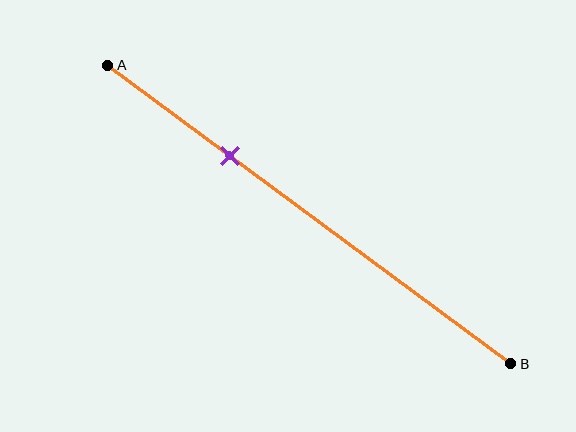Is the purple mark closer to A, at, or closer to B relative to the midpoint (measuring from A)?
The purple mark is closer to point A than the midpoint of segment AB.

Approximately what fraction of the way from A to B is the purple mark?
The purple mark is approximately 30% of the way from A to B.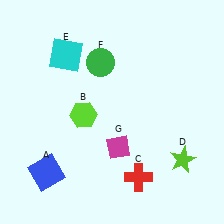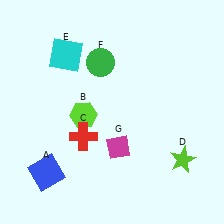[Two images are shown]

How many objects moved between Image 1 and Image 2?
1 object moved between the two images.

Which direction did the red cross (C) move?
The red cross (C) moved left.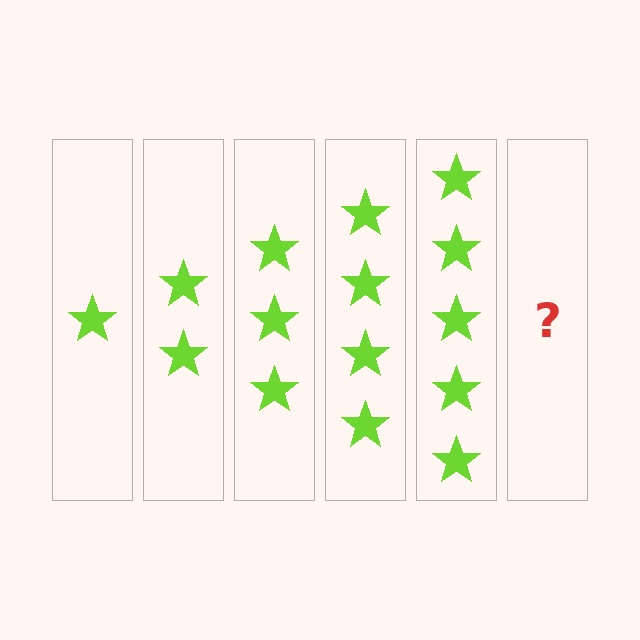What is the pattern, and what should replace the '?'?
The pattern is that each step adds one more star. The '?' should be 6 stars.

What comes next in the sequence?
The next element should be 6 stars.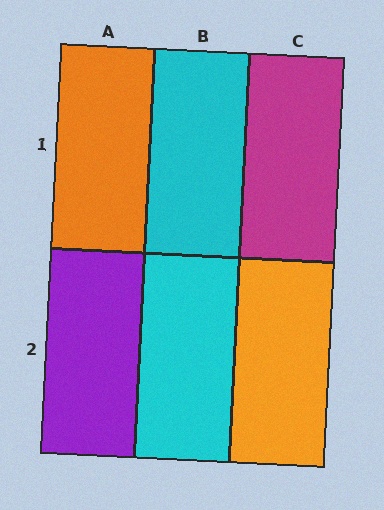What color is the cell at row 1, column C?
Magenta.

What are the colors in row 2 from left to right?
Purple, cyan, orange.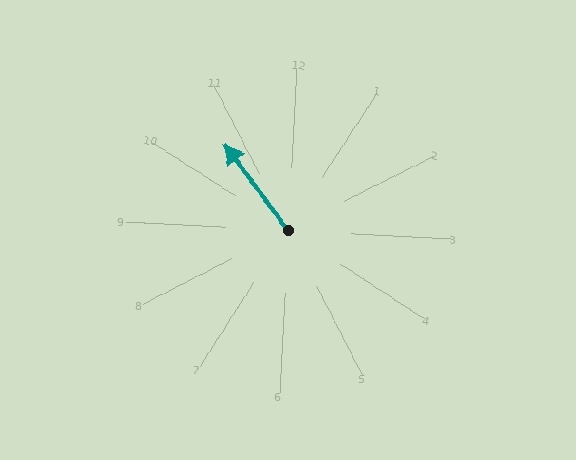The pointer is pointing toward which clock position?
Roughly 11 o'clock.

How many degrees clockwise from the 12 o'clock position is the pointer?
Approximately 321 degrees.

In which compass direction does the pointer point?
Northwest.